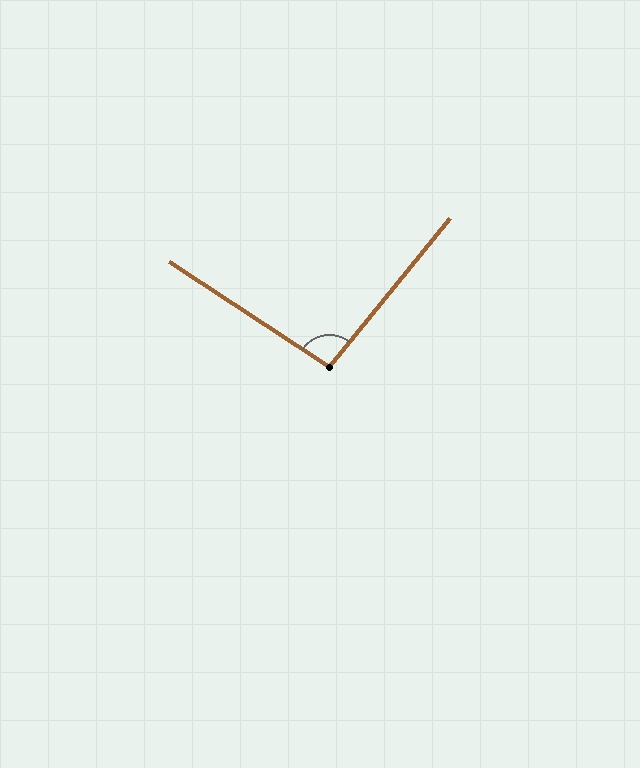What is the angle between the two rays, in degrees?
Approximately 96 degrees.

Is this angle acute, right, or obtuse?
It is obtuse.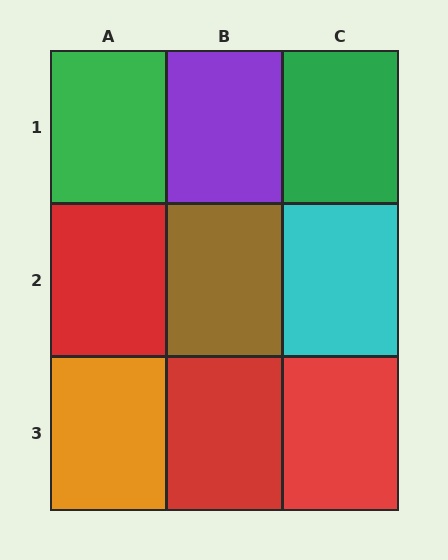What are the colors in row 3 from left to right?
Orange, red, red.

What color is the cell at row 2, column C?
Cyan.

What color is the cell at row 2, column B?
Brown.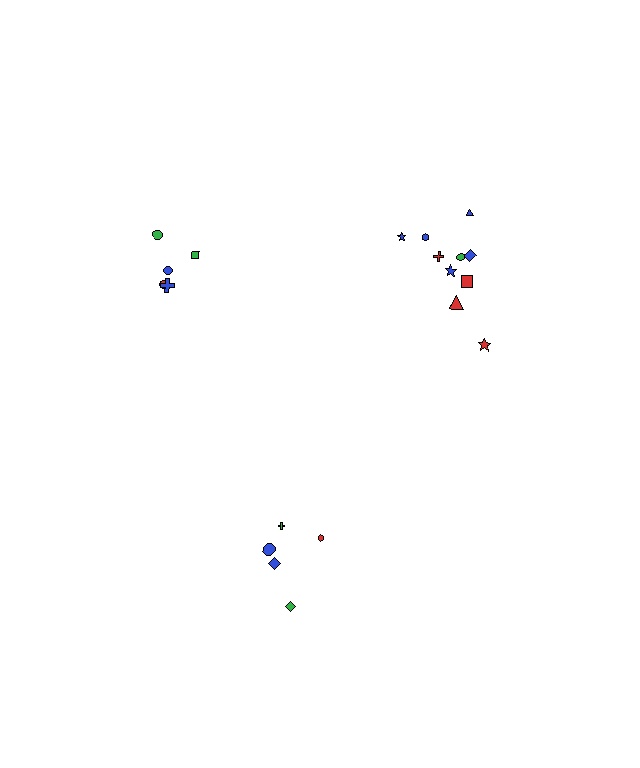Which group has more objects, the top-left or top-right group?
The top-right group.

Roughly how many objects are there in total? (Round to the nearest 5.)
Roughly 20 objects in total.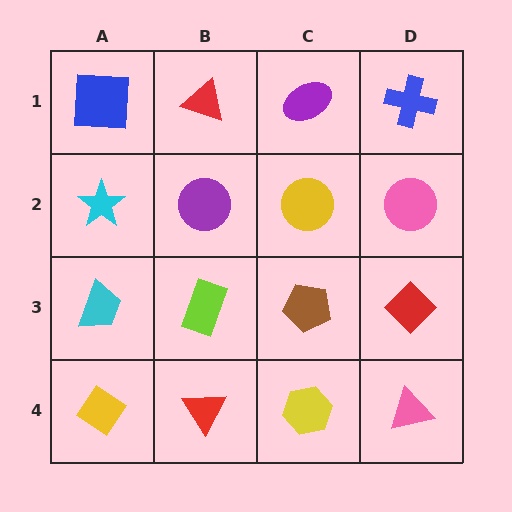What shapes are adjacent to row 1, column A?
A cyan star (row 2, column A), a red triangle (row 1, column B).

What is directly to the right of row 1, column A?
A red triangle.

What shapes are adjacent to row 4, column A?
A cyan trapezoid (row 3, column A), a red triangle (row 4, column B).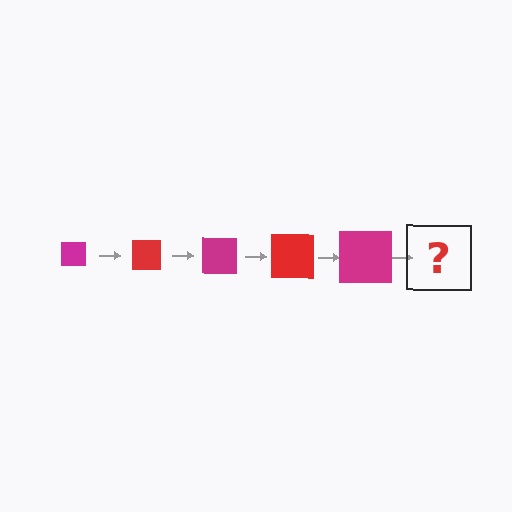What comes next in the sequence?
The next element should be a red square, larger than the previous one.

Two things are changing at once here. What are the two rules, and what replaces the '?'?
The two rules are that the square grows larger each step and the color cycles through magenta and red. The '?' should be a red square, larger than the previous one.